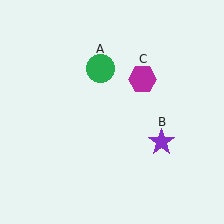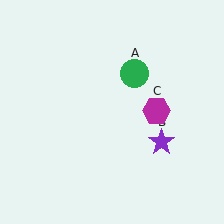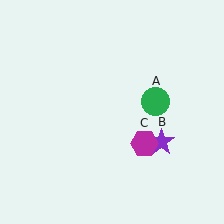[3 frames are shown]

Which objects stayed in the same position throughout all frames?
Purple star (object B) remained stationary.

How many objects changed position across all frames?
2 objects changed position: green circle (object A), magenta hexagon (object C).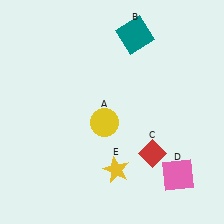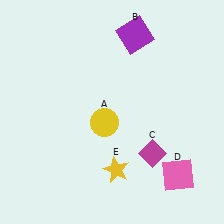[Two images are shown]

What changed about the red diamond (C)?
In Image 1, C is red. In Image 2, it changed to magenta.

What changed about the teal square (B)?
In Image 1, B is teal. In Image 2, it changed to purple.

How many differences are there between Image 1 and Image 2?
There are 2 differences between the two images.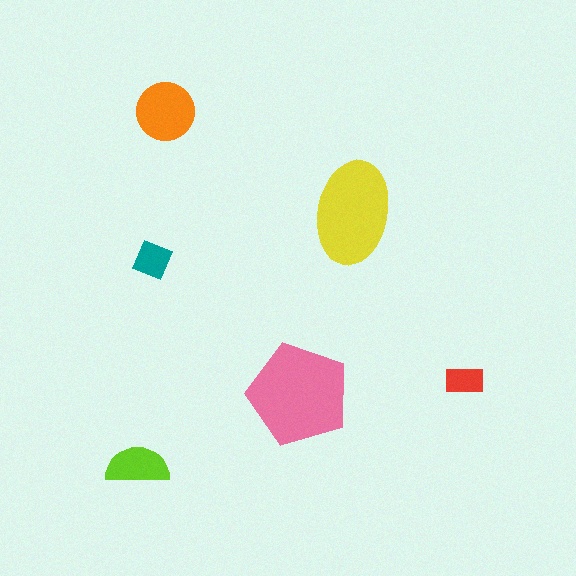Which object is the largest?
The pink pentagon.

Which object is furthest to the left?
The lime semicircle is leftmost.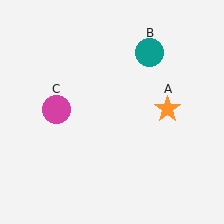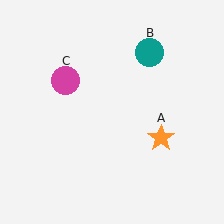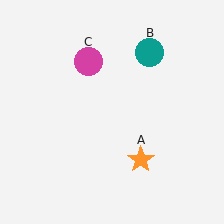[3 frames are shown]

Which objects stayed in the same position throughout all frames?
Teal circle (object B) remained stationary.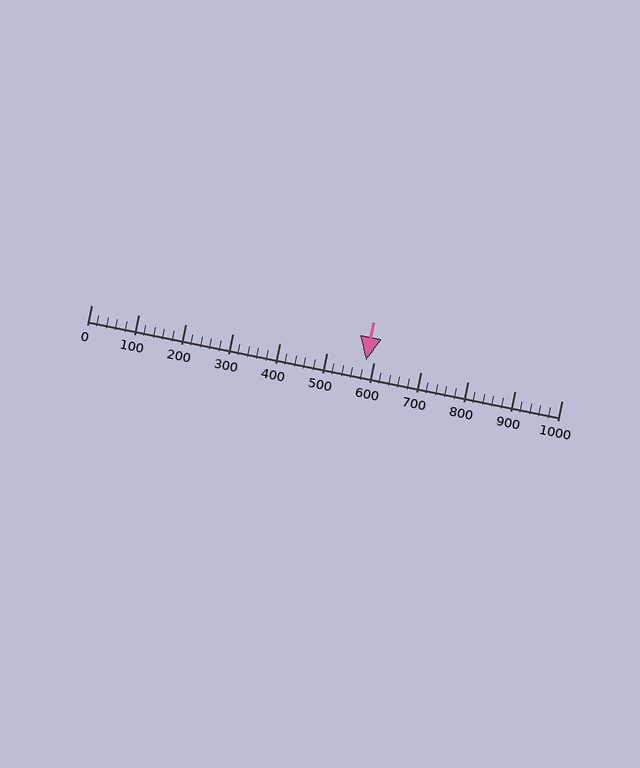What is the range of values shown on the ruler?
The ruler shows values from 0 to 1000.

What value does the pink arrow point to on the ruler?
The pink arrow points to approximately 584.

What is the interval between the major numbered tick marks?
The major tick marks are spaced 100 units apart.